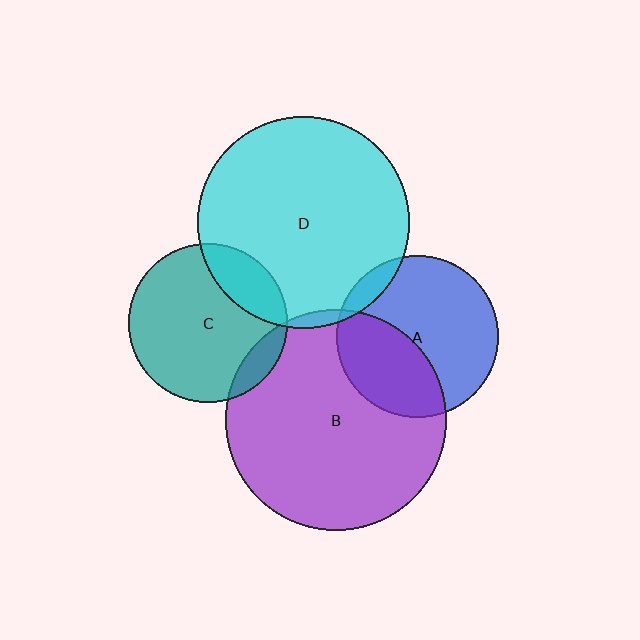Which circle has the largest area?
Circle B (purple).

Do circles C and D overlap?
Yes.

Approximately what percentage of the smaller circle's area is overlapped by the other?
Approximately 20%.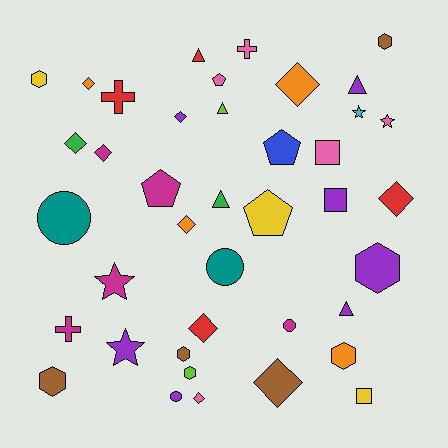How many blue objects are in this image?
There is 1 blue object.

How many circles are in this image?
There are 4 circles.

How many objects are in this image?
There are 40 objects.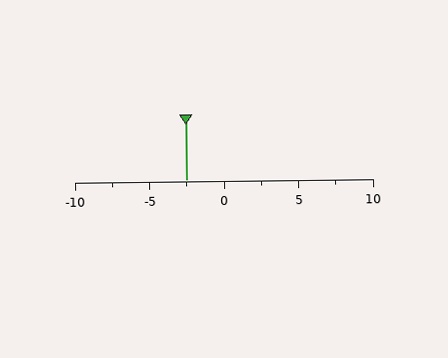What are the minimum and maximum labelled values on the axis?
The axis runs from -10 to 10.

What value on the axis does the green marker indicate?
The marker indicates approximately -2.5.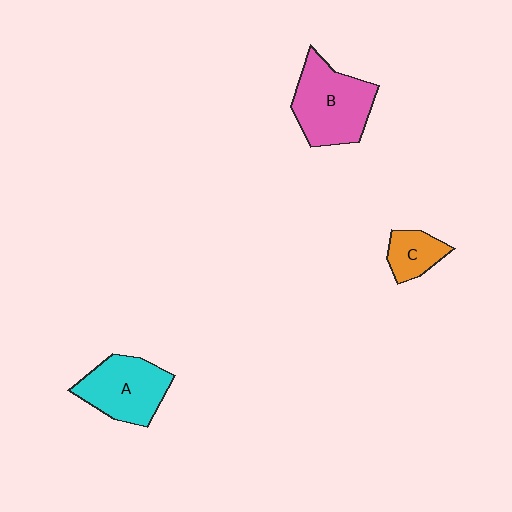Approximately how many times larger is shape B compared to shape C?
Approximately 2.3 times.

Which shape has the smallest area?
Shape C (orange).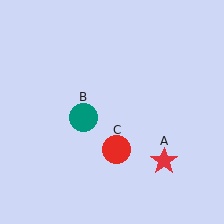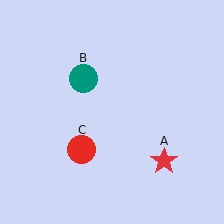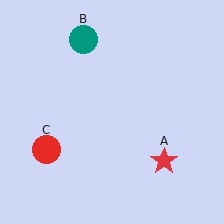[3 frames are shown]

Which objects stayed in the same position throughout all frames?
Red star (object A) remained stationary.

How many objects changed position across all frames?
2 objects changed position: teal circle (object B), red circle (object C).